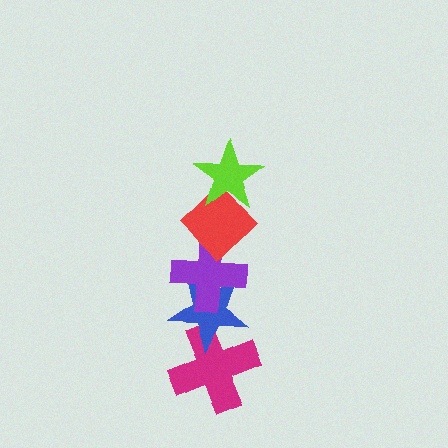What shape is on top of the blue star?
The purple cross is on top of the blue star.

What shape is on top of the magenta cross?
The blue star is on top of the magenta cross.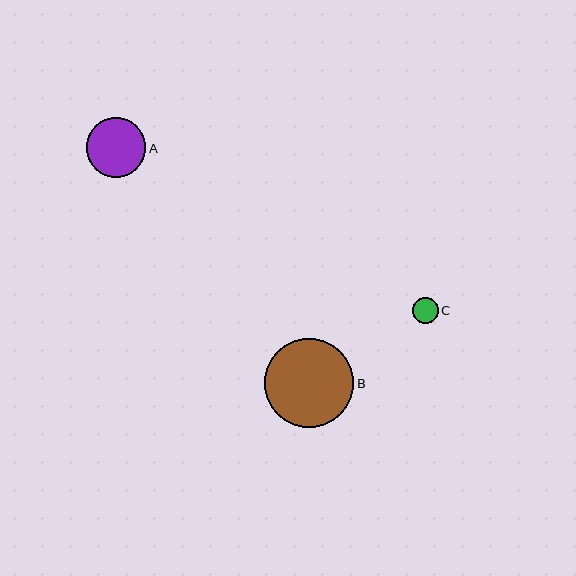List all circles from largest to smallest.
From largest to smallest: B, A, C.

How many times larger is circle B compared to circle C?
Circle B is approximately 3.5 times the size of circle C.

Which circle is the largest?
Circle B is the largest with a size of approximately 89 pixels.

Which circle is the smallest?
Circle C is the smallest with a size of approximately 26 pixels.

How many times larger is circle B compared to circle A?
Circle B is approximately 1.5 times the size of circle A.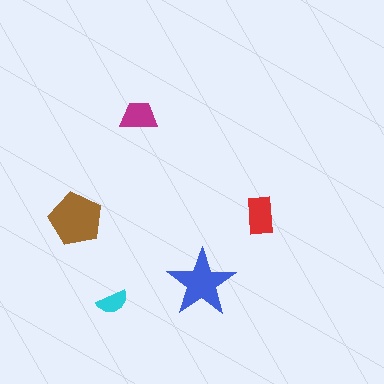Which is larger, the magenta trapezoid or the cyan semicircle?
The magenta trapezoid.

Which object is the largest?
The brown pentagon.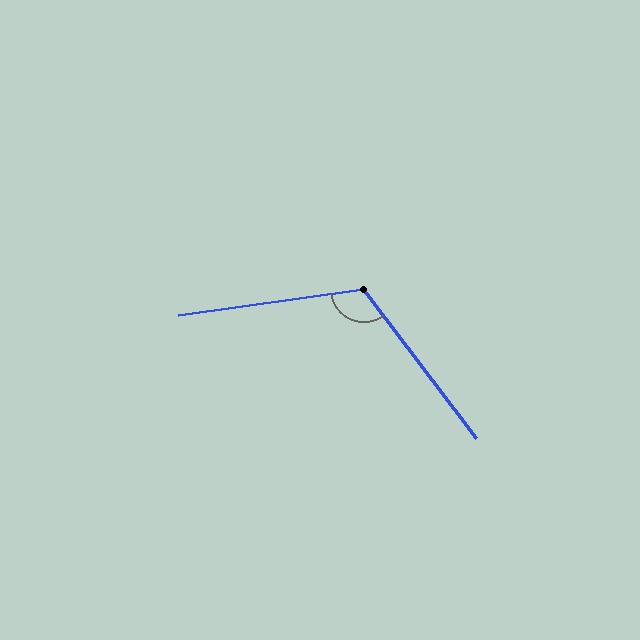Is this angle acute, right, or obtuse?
It is obtuse.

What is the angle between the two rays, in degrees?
Approximately 119 degrees.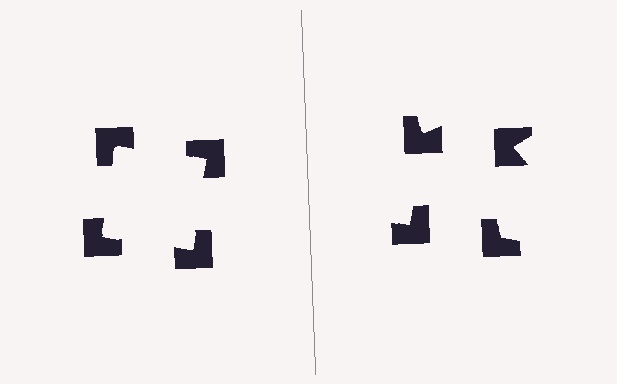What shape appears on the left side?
An illusory square.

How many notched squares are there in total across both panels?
8 — 4 on each side.